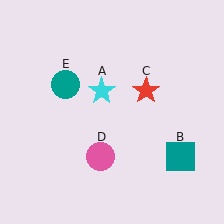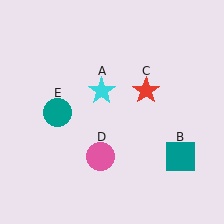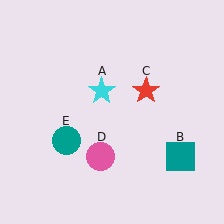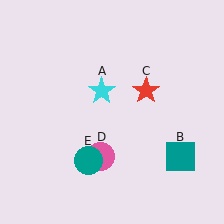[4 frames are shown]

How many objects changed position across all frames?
1 object changed position: teal circle (object E).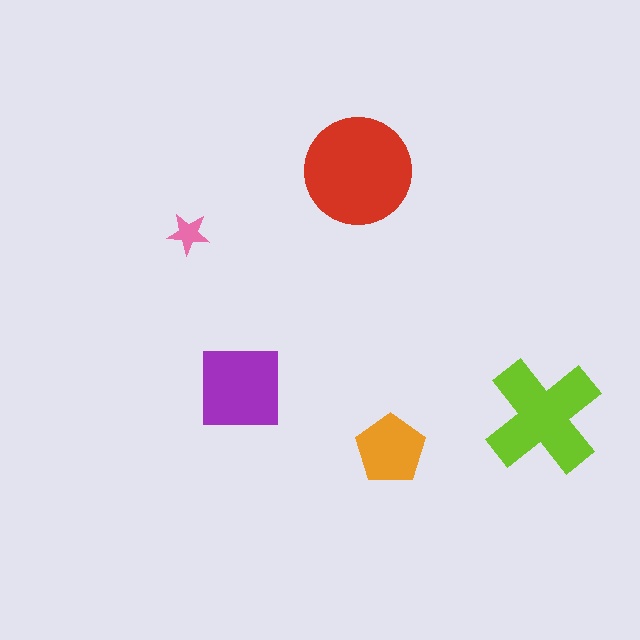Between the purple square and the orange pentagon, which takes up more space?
The purple square.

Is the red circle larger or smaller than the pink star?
Larger.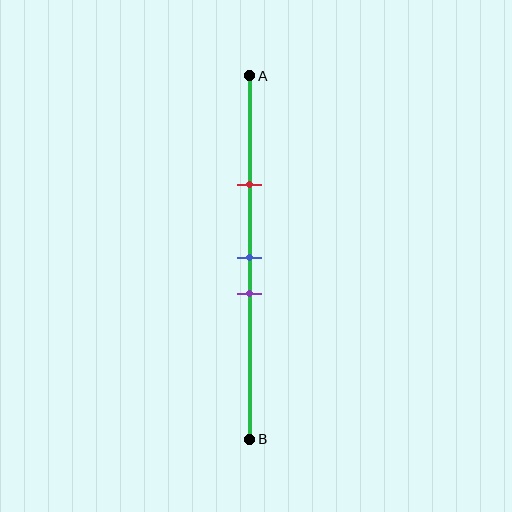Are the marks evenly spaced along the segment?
No, the marks are not evenly spaced.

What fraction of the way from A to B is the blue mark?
The blue mark is approximately 50% (0.5) of the way from A to B.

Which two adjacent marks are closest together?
The blue and purple marks are the closest adjacent pair.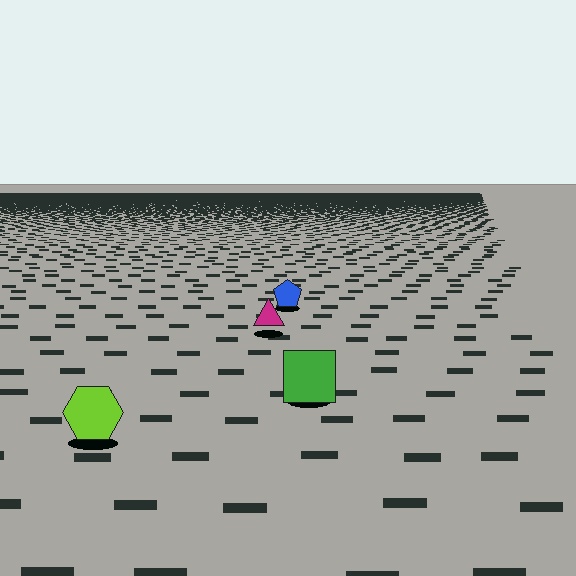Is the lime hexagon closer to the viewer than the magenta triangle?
Yes. The lime hexagon is closer — you can tell from the texture gradient: the ground texture is coarser near it.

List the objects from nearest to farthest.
From nearest to farthest: the lime hexagon, the green square, the magenta triangle, the blue pentagon.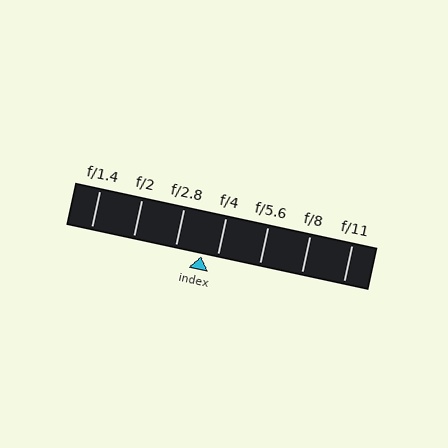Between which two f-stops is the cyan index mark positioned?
The index mark is between f/2.8 and f/4.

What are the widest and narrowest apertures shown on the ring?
The widest aperture shown is f/1.4 and the narrowest is f/11.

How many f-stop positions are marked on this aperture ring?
There are 7 f-stop positions marked.